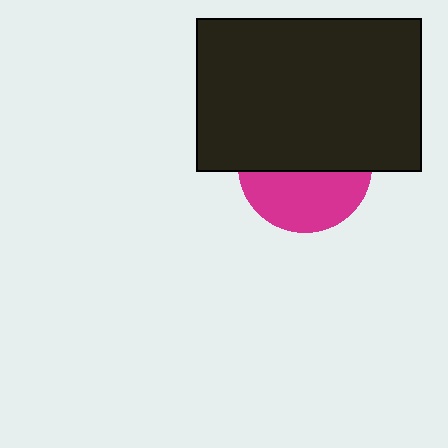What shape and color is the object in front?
The object in front is a black rectangle.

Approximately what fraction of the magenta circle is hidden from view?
Roughly 55% of the magenta circle is hidden behind the black rectangle.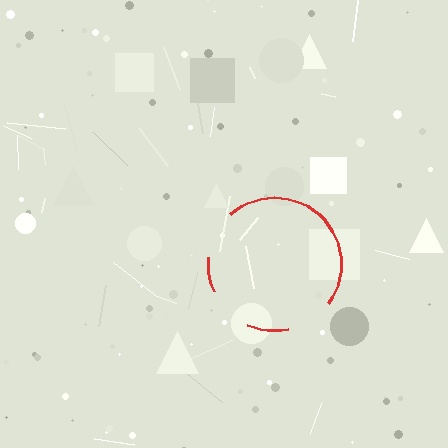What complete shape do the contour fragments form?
The contour fragments form a circle.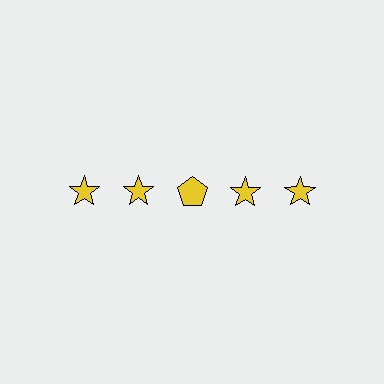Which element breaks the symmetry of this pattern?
The yellow pentagon in the top row, center column breaks the symmetry. All other shapes are yellow stars.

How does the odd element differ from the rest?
It has a different shape: pentagon instead of star.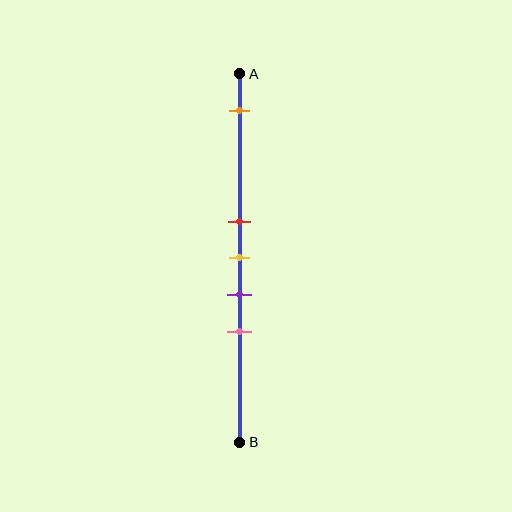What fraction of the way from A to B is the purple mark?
The purple mark is approximately 60% (0.6) of the way from A to B.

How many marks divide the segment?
There are 5 marks dividing the segment.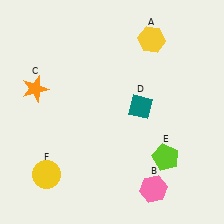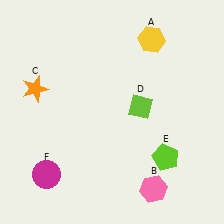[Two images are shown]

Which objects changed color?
D changed from teal to lime. F changed from yellow to magenta.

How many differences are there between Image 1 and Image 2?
There are 2 differences between the two images.